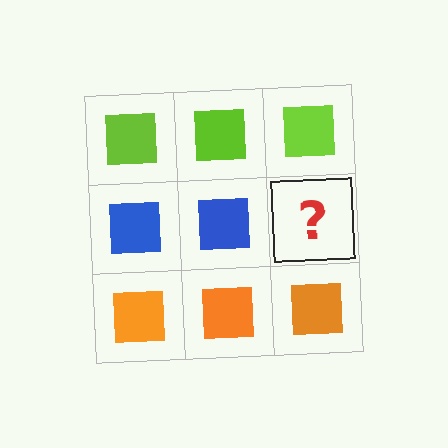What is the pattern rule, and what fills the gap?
The rule is that each row has a consistent color. The gap should be filled with a blue square.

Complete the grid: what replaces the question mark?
The question mark should be replaced with a blue square.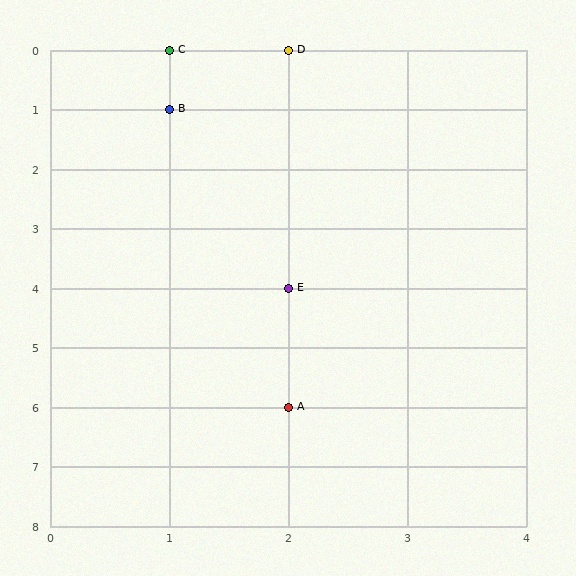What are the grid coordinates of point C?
Point C is at grid coordinates (1, 0).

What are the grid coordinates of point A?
Point A is at grid coordinates (2, 6).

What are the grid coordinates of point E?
Point E is at grid coordinates (2, 4).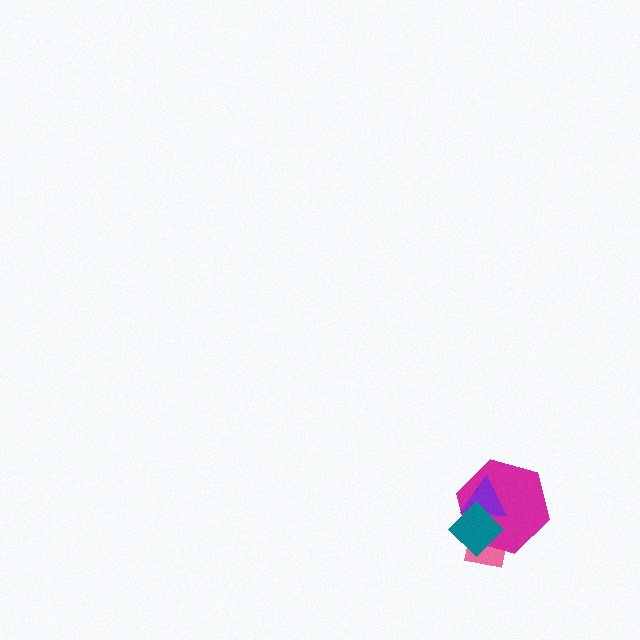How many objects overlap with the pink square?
3 objects overlap with the pink square.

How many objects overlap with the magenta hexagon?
3 objects overlap with the magenta hexagon.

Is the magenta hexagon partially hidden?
Yes, it is partially covered by another shape.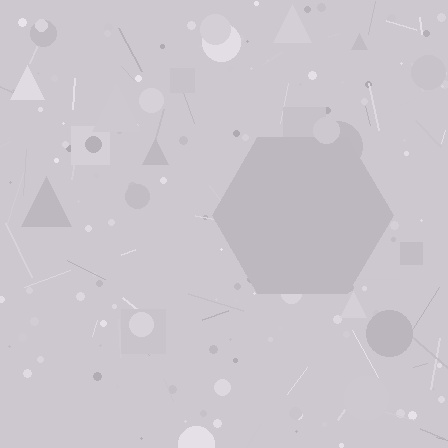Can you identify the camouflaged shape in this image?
The camouflaged shape is a hexagon.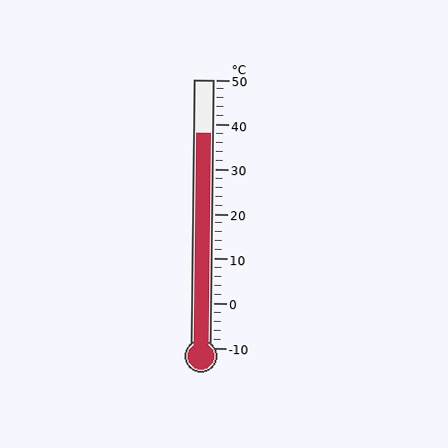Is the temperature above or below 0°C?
The temperature is above 0°C.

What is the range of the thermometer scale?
The thermometer scale ranges from -10°C to 50°C.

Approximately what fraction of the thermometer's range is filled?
The thermometer is filled to approximately 80% of its range.